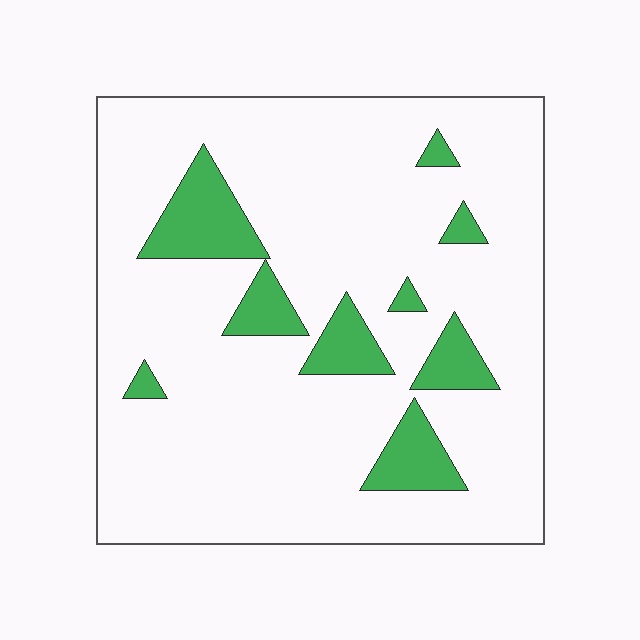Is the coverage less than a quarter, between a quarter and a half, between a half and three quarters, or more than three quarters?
Less than a quarter.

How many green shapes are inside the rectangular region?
9.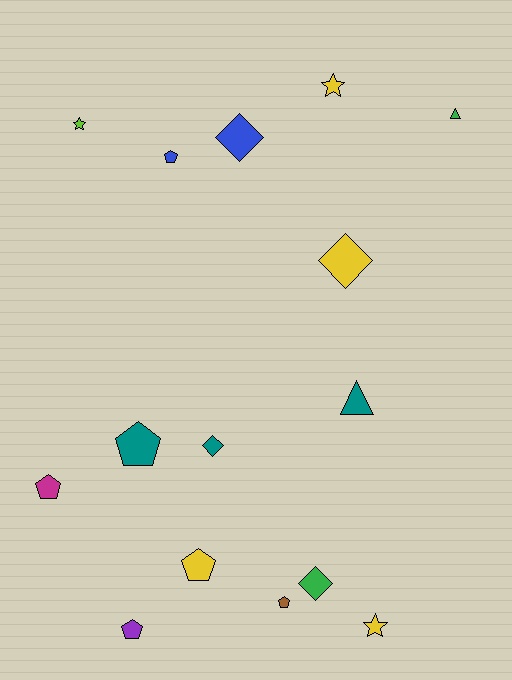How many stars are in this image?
There are 3 stars.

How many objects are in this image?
There are 15 objects.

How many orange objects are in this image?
There are no orange objects.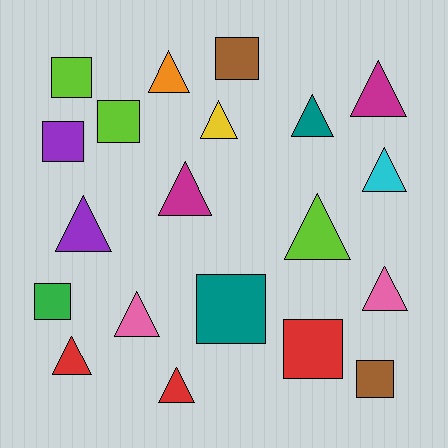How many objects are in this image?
There are 20 objects.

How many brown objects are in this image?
There are 2 brown objects.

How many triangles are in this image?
There are 12 triangles.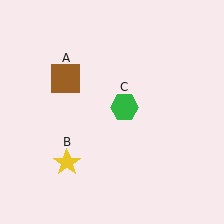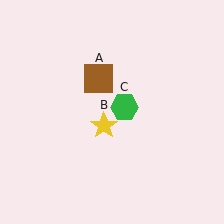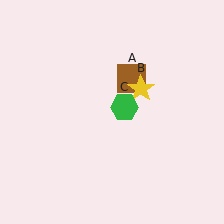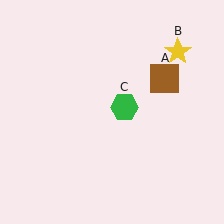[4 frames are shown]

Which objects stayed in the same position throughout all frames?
Green hexagon (object C) remained stationary.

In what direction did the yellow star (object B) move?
The yellow star (object B) moved up and to the right.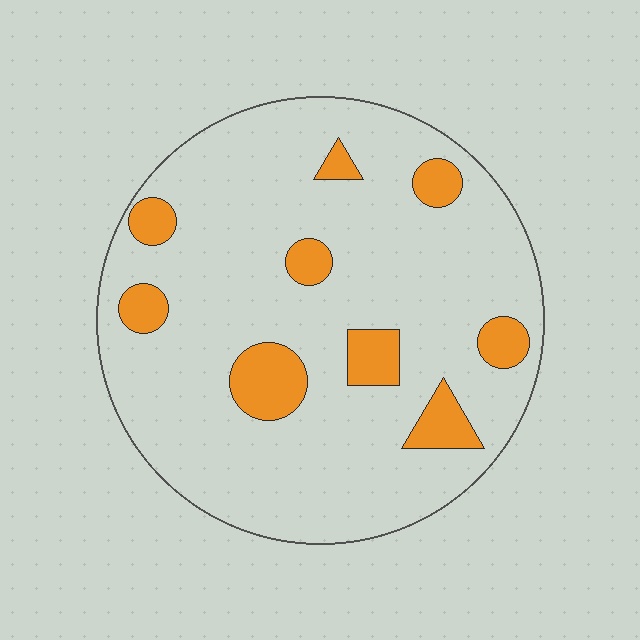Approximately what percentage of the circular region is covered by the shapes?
Approximately 15%.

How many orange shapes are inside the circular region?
9.